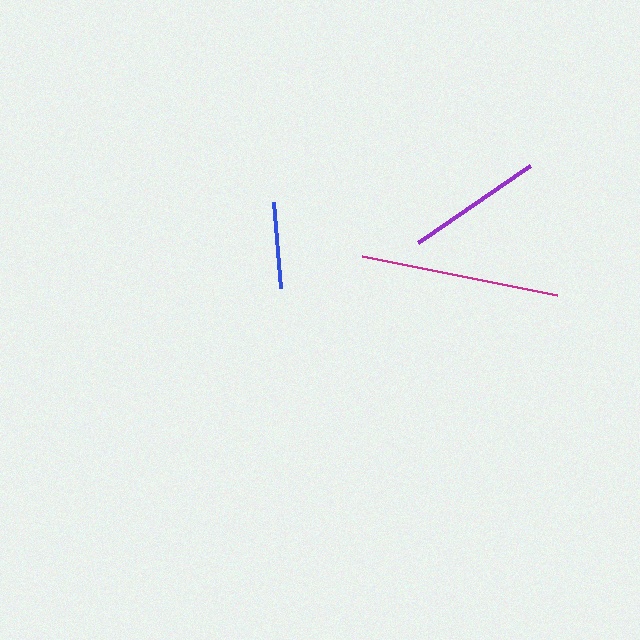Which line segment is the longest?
The magenta line is the longest at approximately 199 pixels.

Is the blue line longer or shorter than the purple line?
The purple line is longer than the blue line.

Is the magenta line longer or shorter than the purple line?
The magenta line is longer than the purple line.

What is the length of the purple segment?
The purple segment is approximately 136 pixels long.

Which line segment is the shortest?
The blue line is the shortest at approximately 86 pixels.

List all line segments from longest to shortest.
From longest to shortest: magenta, purple, blue.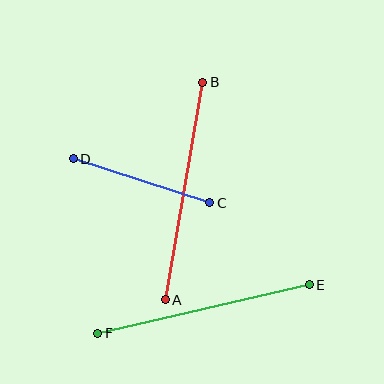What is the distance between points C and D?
The distance is approximately 143 pixels.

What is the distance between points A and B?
The distance is approximately 221 pixels.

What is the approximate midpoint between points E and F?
The midpoint is at approximately (203, 309) pixels.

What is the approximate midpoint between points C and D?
The midpoint is at approximately (141, 181) pixels.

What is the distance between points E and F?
The distance is approximately 217 pixels.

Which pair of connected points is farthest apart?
Points A and B are farthest apart.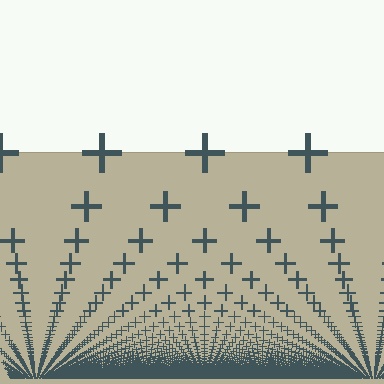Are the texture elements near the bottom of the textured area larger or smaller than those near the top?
Smaller. The gradient is inverted — elements near the bottom are smaller and denser.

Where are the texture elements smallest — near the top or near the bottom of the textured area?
Near the bottom.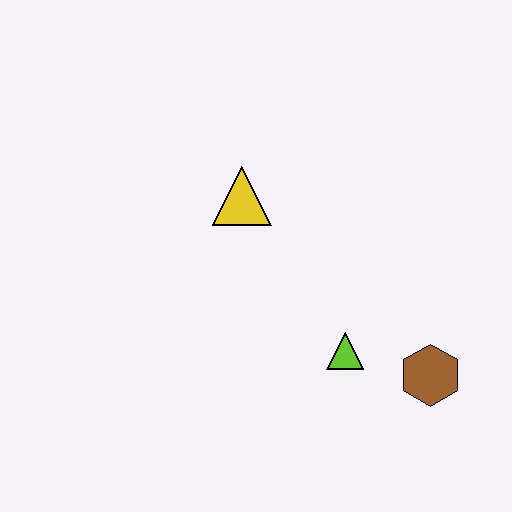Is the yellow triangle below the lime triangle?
No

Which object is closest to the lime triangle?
The brown hexagon is closest to the lime triangle.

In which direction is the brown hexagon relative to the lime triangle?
The brown hexagon is to the right of the lime triangle.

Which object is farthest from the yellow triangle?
The brown hexagon is farthest from the yellow triangle.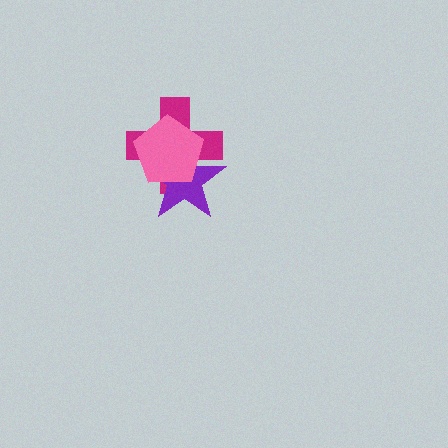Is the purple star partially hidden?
Yes, it is partially covered by another shape.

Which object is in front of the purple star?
The pink pentagon is in front of the purple star.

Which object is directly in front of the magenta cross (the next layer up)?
The purple star is directly in front of the magenta cross.